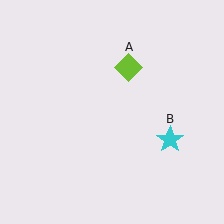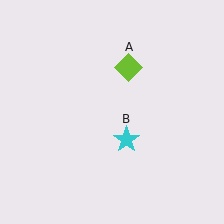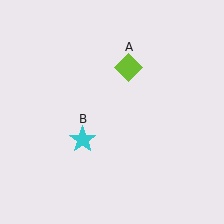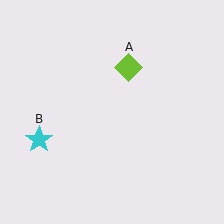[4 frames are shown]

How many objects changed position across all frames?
1 object changed position: cyan star (object B).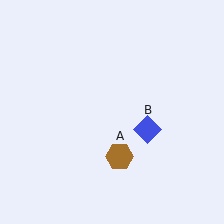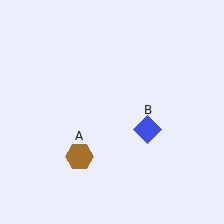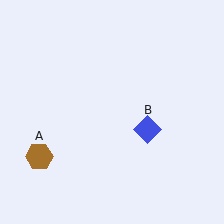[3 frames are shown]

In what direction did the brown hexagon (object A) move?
The brown hexagon (object A) moved left.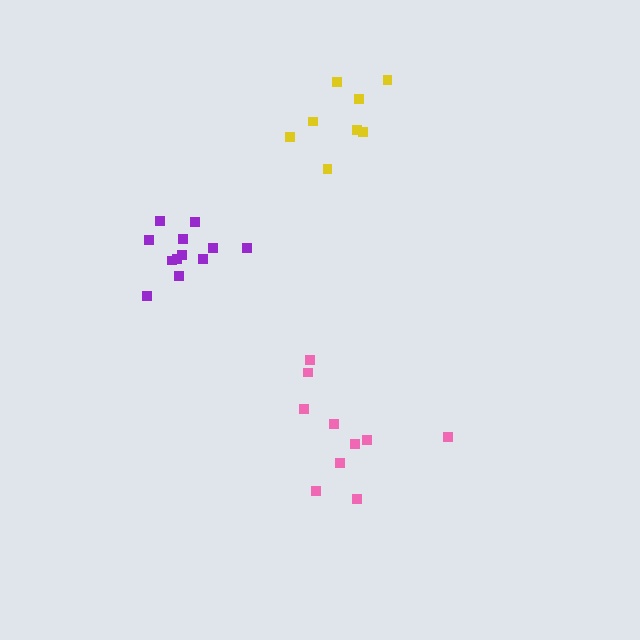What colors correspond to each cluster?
The clusters are colored: yellow, pink, purple.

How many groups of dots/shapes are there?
There are 3 groups.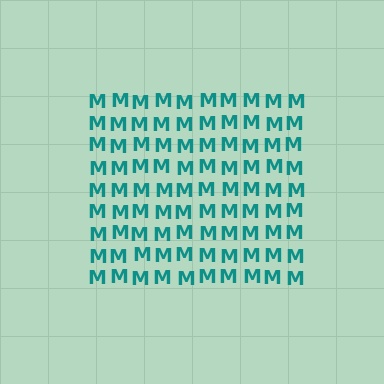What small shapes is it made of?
It is made of small letter M's.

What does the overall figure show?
The overall figure shows a square.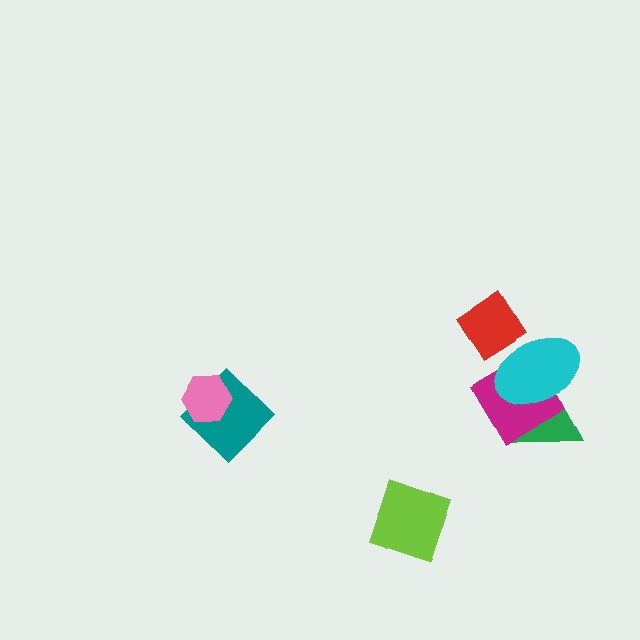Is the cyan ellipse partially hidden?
No, no other shape covers it.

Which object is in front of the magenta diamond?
The cyan ellipse is in front of the magenta diamond.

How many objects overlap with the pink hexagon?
1 object overlaps with the pink hexagon.